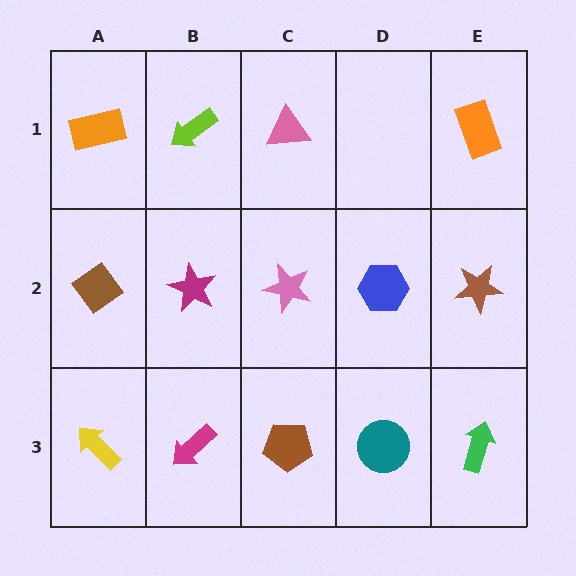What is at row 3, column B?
A magenta arrow.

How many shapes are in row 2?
5 shapes.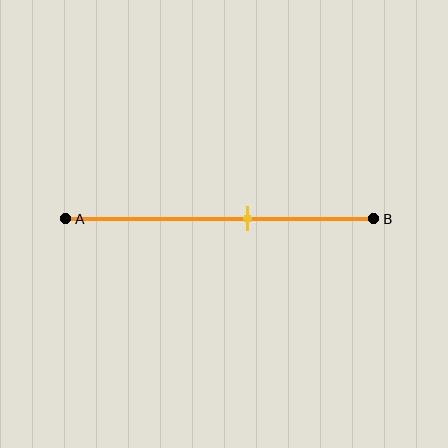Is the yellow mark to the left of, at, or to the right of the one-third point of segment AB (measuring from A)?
The yellow mark is to the right of the one-third point of segment AB.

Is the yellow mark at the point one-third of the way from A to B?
No, the mark is at about 60% from A, not at the 33% one-third point.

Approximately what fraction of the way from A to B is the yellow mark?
The yellow mark is approximately 60% of the way from A to B.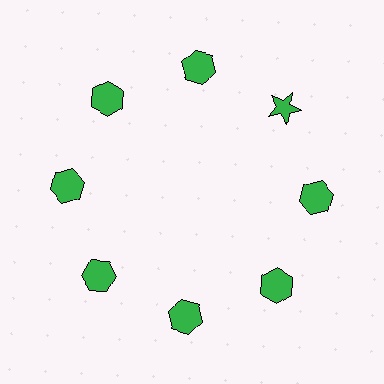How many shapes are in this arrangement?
There are 8 shapes arranged in a ring pattern.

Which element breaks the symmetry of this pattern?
The green star at roughly the 2 o'clock position breaks the symmetry. All other shapes are green hexagons.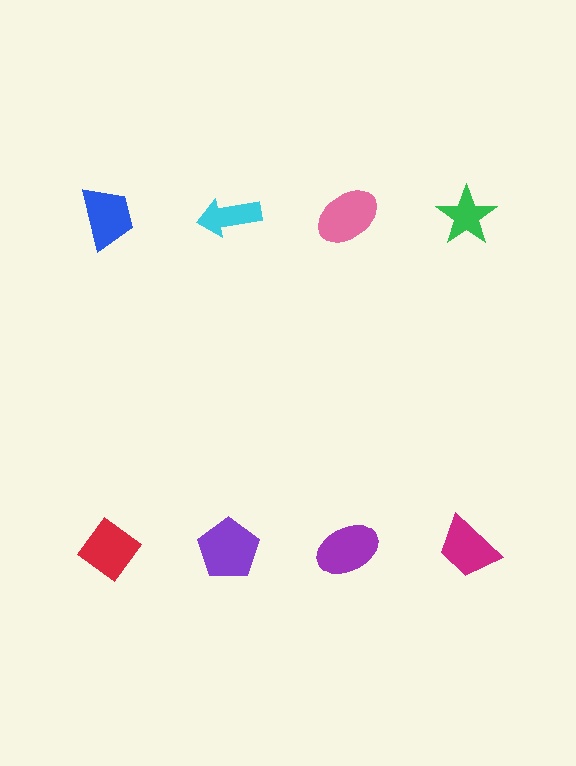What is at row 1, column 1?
A blue trapezoid.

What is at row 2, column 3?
A purple ellipse.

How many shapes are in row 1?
4 shapes.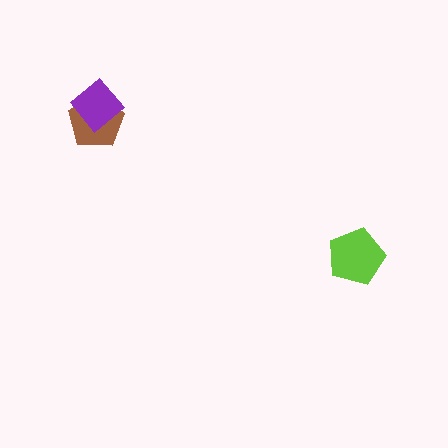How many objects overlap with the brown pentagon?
1 object overlaps with the brown pentagon.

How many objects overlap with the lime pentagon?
0 objects overlap with the lime pentagon.